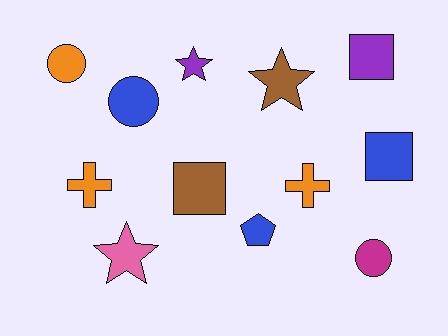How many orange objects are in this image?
There are 3 orange objects.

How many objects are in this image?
There are 12 objects.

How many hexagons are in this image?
There are no hexagons.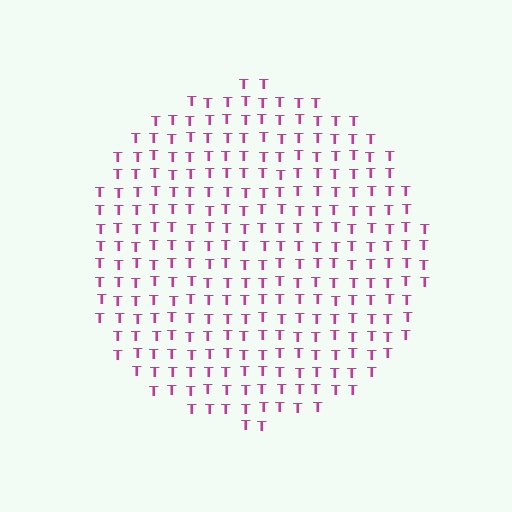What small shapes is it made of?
It is made of small letter T's.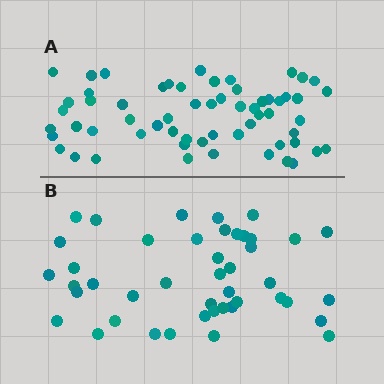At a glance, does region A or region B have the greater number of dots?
Region A (the top region) has more dots.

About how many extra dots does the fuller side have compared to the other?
Region A has approximately 15 more dots than region B.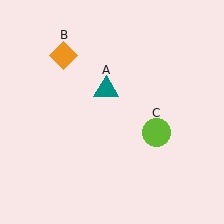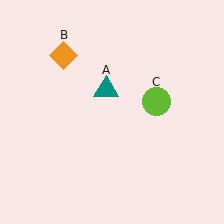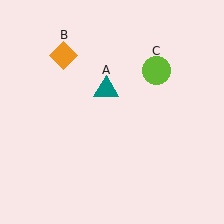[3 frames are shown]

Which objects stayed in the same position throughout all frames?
Teal triangle (object A) and orange diamond (object B) remained stationary.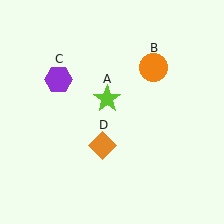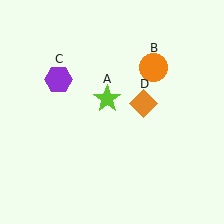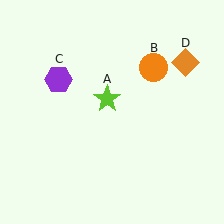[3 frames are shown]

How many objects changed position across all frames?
1 object changed position: orange diamond (object D).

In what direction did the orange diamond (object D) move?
The orange diamond (object D) moved up and to the right.